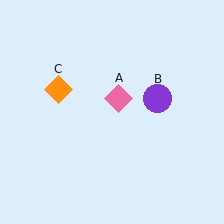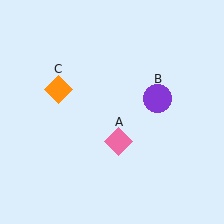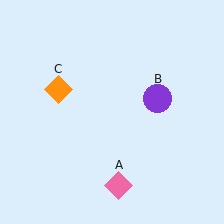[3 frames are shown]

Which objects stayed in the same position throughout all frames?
Purple circle (object B) and orange diamond (object C) remained stationary.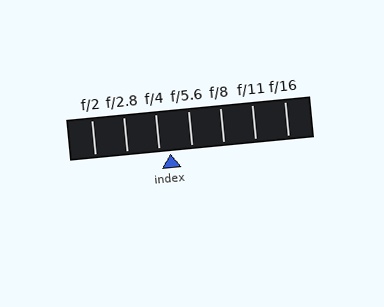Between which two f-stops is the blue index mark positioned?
The index mark is between f/4 and f/5.6.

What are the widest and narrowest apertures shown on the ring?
The widest aperture shown is f/2 and the narrowest is f/16.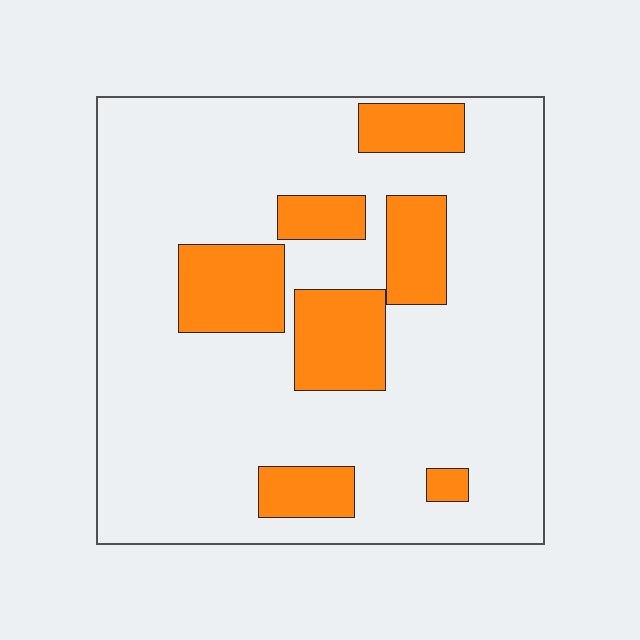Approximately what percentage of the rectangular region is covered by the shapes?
Approximately 20%.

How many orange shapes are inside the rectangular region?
7.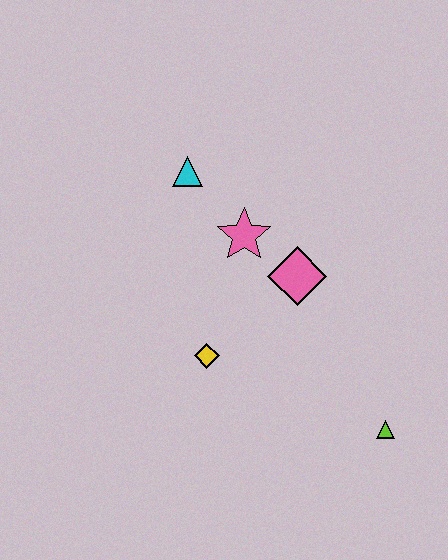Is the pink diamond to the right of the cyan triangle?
Yes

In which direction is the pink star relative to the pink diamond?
The pink star is to the left of the pink diamond.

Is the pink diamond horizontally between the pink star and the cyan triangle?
No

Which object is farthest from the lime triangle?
The cyan triangle is farthest from the lime triangle.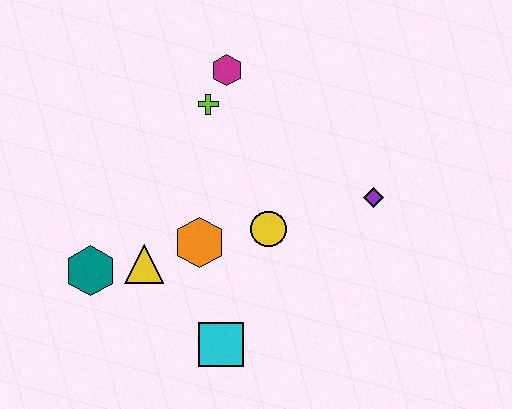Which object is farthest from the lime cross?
The cyan square is farthest from the lime cross.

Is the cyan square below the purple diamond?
Yes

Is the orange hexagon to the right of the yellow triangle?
Yes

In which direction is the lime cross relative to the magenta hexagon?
The lime cross is below the magenta hexagon.